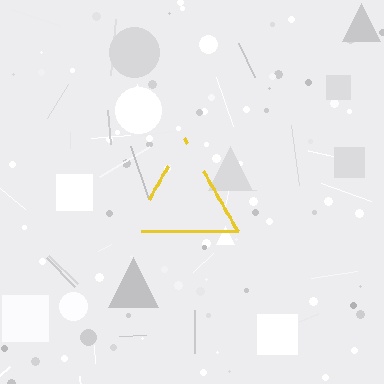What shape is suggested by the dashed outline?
The dashed outline suggests a triangle.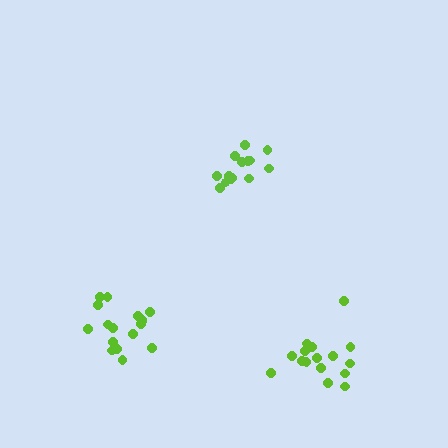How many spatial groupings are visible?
There are 3 spatial groupings.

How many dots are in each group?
Group 1: 14 dots, Group 2: 16 dots, Group 3: 17 dots (47 total).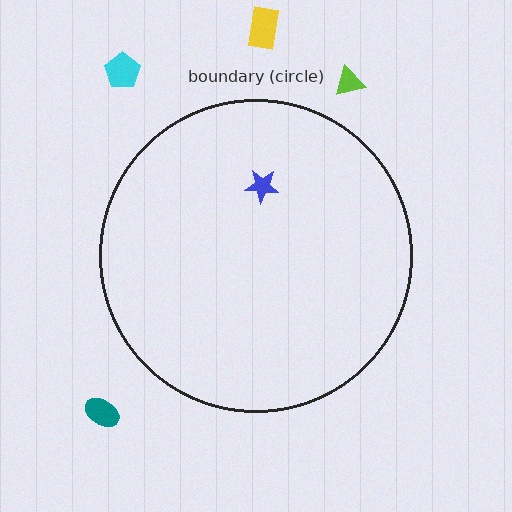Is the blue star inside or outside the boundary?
Inside.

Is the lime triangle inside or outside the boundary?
Outside.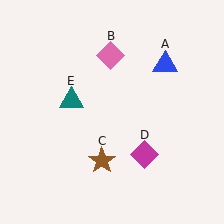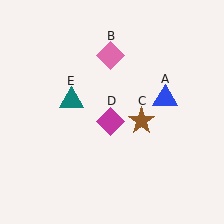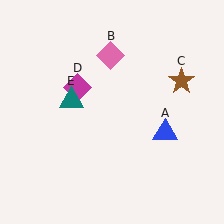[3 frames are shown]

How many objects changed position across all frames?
3 objects changed position: blue triangle (object A), brown star (object C), magenta diamond (object D).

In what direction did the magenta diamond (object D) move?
The magenta diamond (object D) moved up and to the left.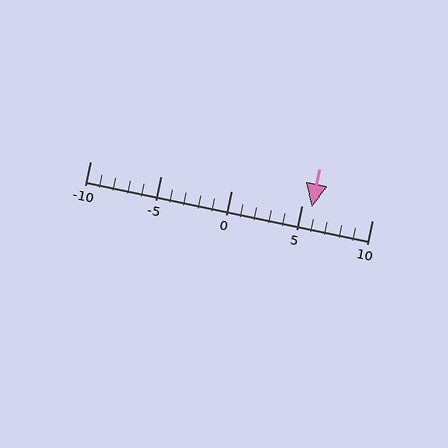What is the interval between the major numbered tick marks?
The major tick marks are spaced 5 units apart.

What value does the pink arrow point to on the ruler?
The pink arrow points to approximately 6.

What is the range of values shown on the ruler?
The ruler shows values from -10 to 10.